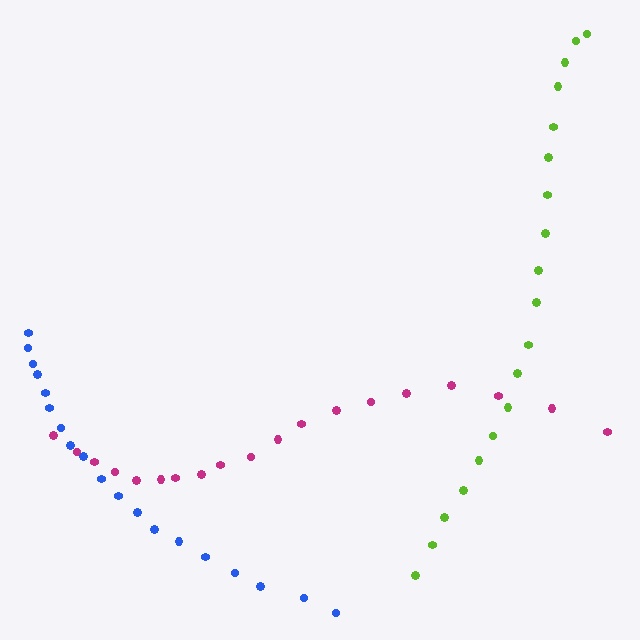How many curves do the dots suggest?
There are 3 distinct paths.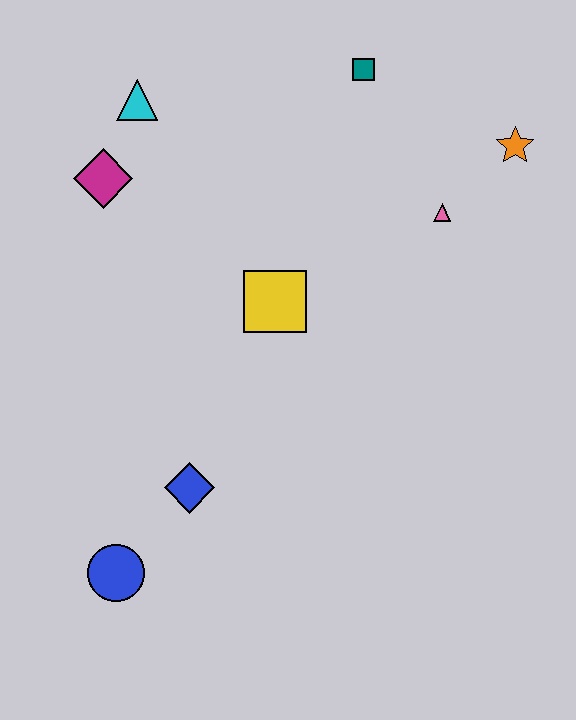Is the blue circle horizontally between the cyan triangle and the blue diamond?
No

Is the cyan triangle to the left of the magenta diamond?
No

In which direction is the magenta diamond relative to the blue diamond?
The magenta diamond is above the blue diamond.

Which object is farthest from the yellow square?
The blue circle is farthest from the yellow square.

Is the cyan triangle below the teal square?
Yes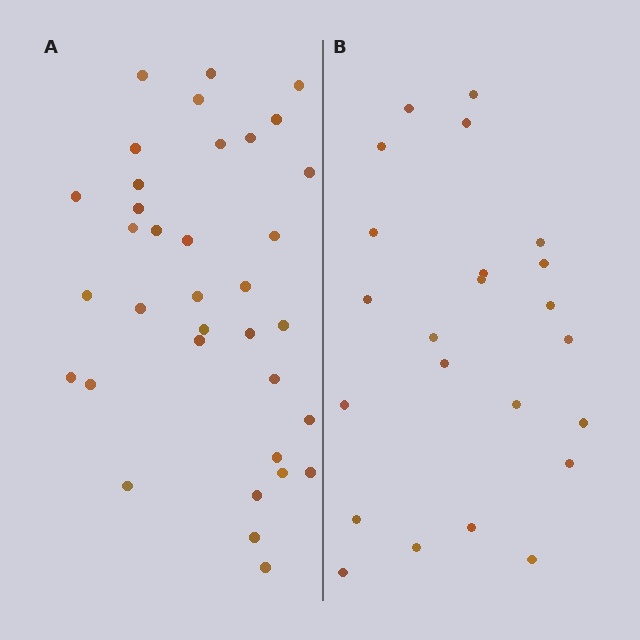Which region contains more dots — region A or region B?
Region A (the left region) has more dots.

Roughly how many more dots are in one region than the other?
Region A has roughly 12 or so more dots than region B.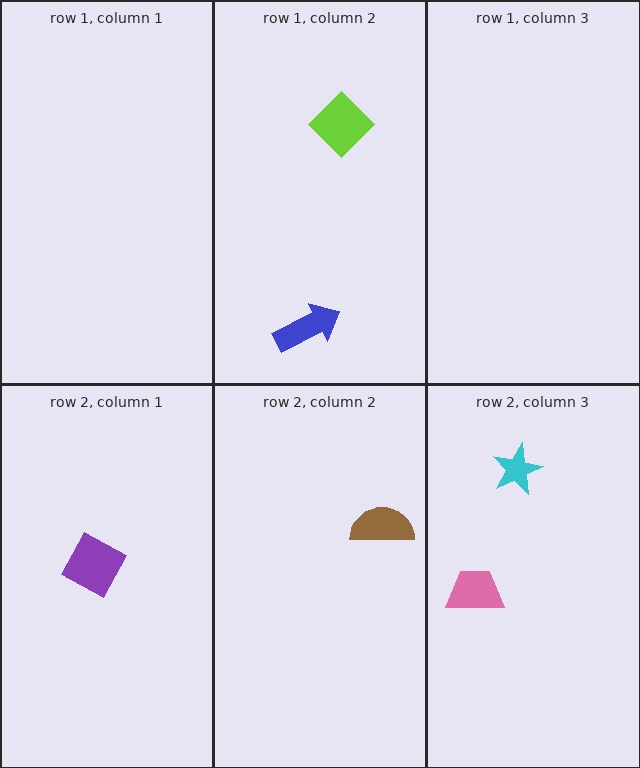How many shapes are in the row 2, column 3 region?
2.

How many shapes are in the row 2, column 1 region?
1.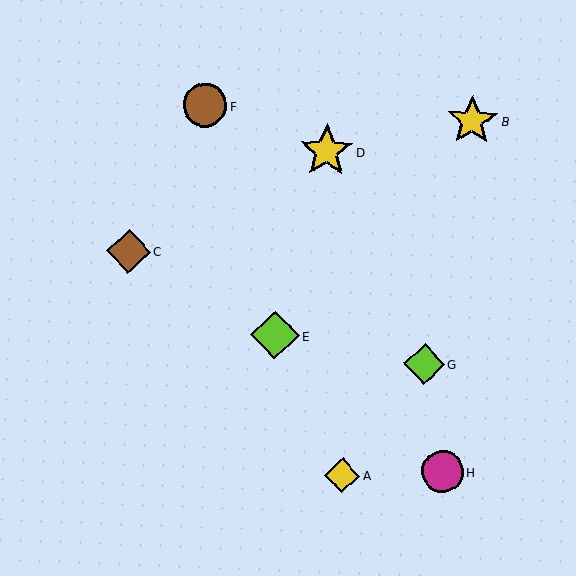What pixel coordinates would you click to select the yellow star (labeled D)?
Click at (326, 151) to select the yellow star D.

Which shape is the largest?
The yellow star (labeled D) is the largest.